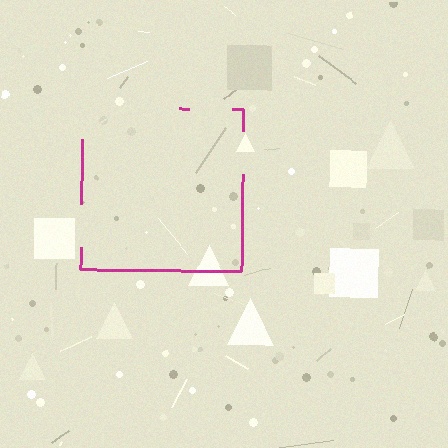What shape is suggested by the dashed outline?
The dashed outline suggests a square.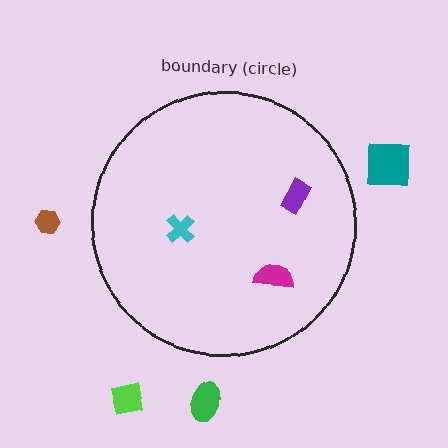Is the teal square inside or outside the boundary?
Outside.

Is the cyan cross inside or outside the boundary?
Inside.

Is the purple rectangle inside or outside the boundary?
Inside.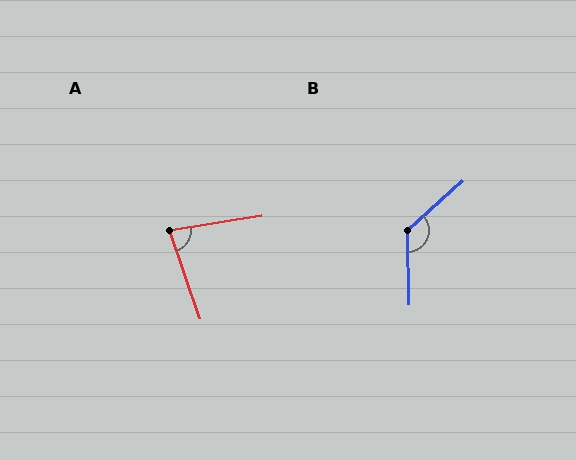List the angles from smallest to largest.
A (80°), B (131°).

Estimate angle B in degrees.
Approximately 131 degrees.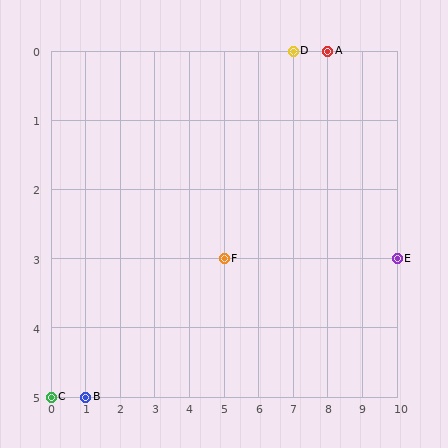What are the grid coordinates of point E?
Point E is at grid coordinates (10, 3).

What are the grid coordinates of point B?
Point B is at grid coordinates (1, 5).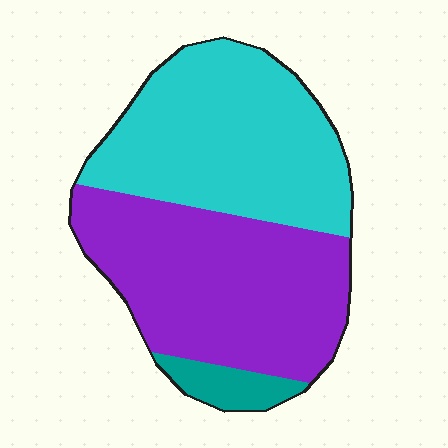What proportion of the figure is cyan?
Cyan covers about 45% of the figure.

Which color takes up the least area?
Teal, at roughly 5%.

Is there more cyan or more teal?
Cyan.